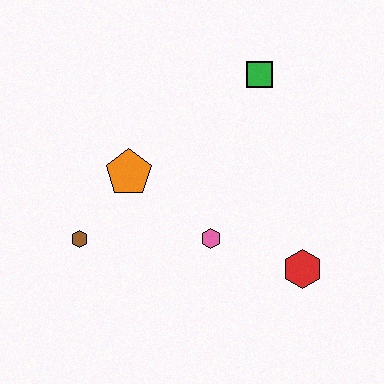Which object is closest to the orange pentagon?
The brown hexagon is closest to the orange pentagon.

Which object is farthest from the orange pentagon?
The red hexagon is farthest from the orange pentagon.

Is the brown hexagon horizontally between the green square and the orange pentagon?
No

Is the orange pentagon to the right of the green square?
No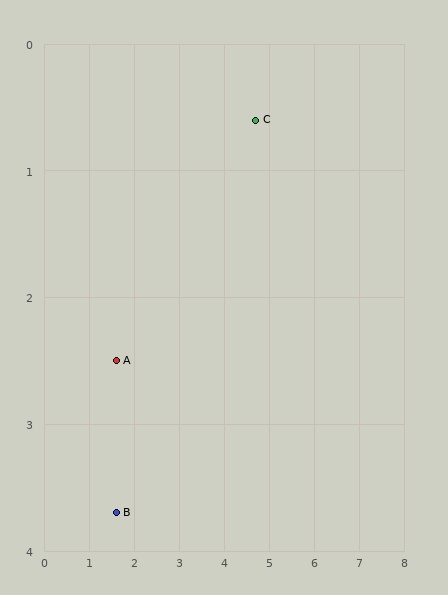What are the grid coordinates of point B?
Point B is at approximately (1.6, 3.7).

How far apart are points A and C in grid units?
Points A and C are about 3.6 grid units apart.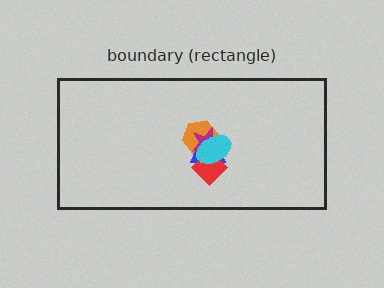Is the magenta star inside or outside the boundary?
Inside.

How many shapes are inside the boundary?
5 inside, 0 outside.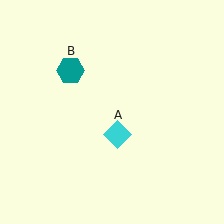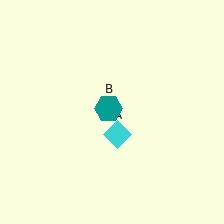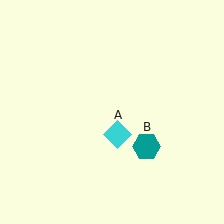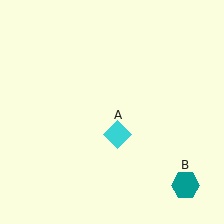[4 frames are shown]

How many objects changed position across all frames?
1 object changed position: teal hexagon (object B).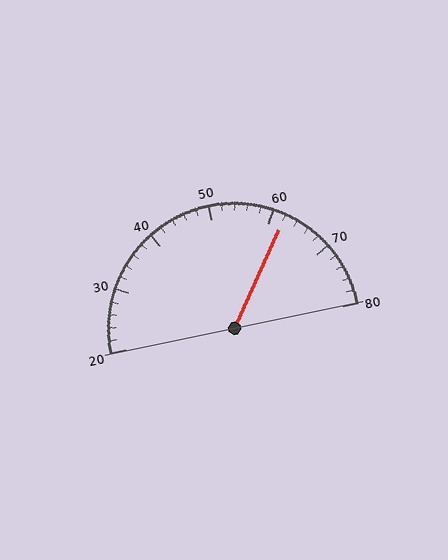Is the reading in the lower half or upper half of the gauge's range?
The reading is in the upper half of the range (20 to 80).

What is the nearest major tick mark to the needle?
The nearest major tick mark is 60.